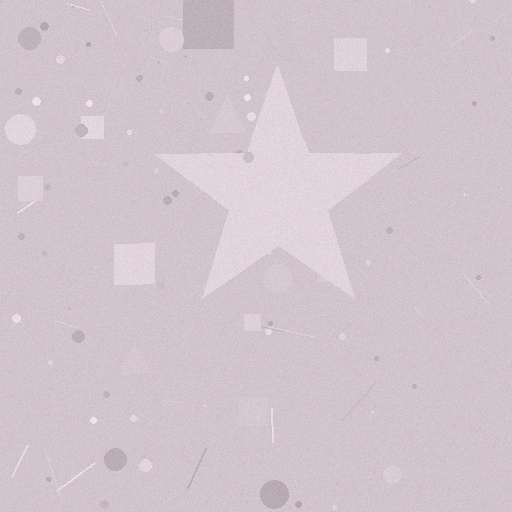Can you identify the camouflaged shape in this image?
The camouflaged shape is a star.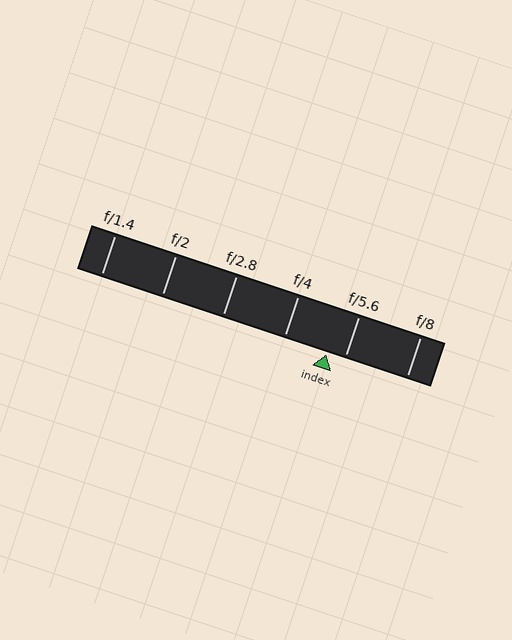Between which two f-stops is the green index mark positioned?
The index mark is between f/4 and f/5.6.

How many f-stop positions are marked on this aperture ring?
There are 6 f-stop positions marked.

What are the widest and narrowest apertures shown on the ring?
The widest aperture shown is f/1.4 and the narrowest is f/8.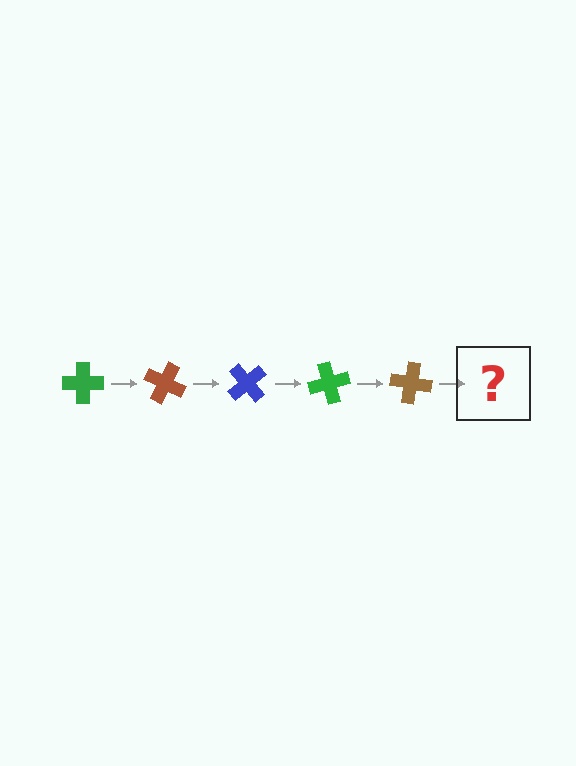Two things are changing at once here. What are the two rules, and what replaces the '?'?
The two rules are that it rotates 25 degrees each step and the color cycles through green, brown, and blue. The '?' should be a blue cross, rotated 125 degrees from the start.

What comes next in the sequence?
The next element should be a blue cross, rotated 125 degrees from the start.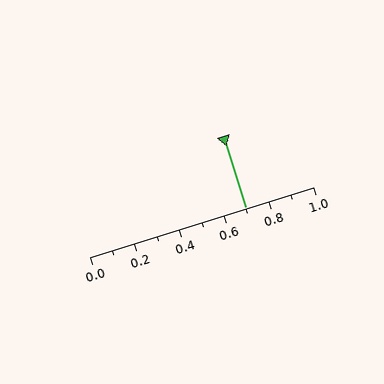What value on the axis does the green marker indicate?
The marker indicates approximately 0.7.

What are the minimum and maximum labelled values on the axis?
The axis runs from 0.0 to 1.0.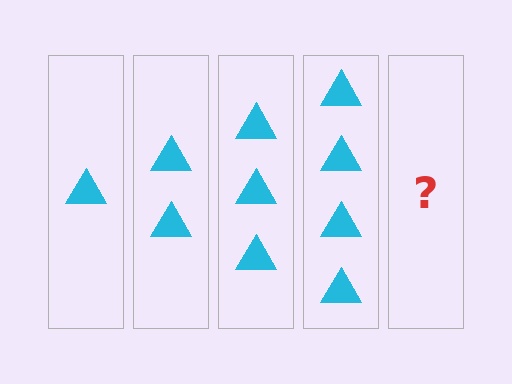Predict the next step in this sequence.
The next step is 5 triangles.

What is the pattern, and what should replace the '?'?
The pattern is that each step adds one more triangle. The '?' should be 5 triangles.